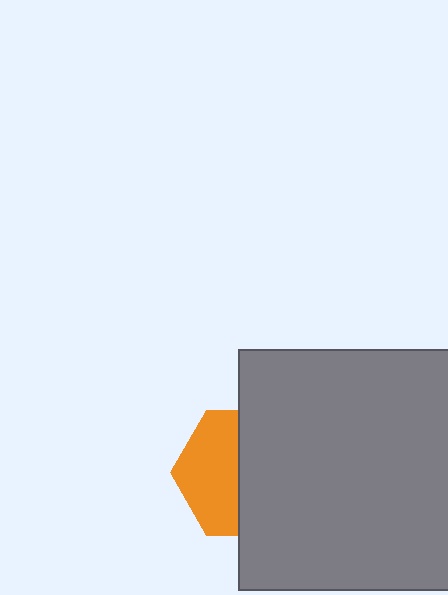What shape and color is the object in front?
The object in front is a gray rectangle.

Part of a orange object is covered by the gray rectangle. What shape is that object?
It is a hexagon.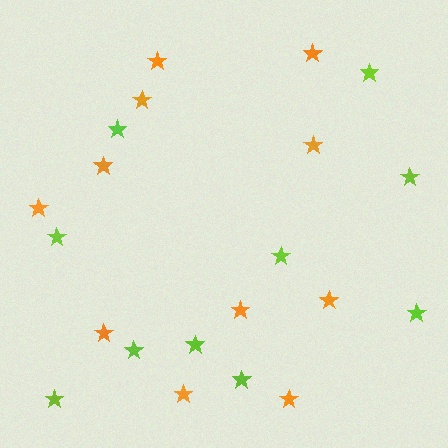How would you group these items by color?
There are 2 groups: one group of orange stars (11) and one group of lime stars (10).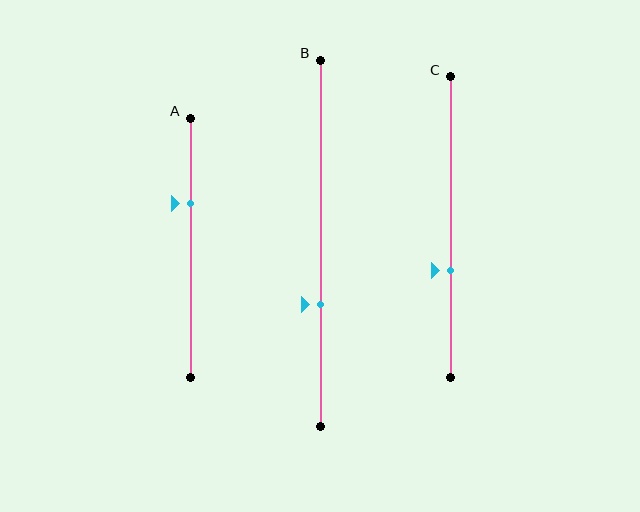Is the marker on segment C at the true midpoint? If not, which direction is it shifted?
No, the marker on segment C is shifted downward by about 14% of the segment length.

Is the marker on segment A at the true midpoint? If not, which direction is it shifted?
No, the marker on segment A is shifted upward by about 17% of the segment length.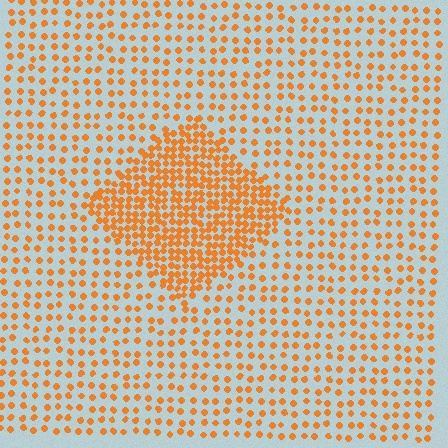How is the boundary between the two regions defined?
The boundary is defined by a change in element density (approximately 2.4x ratio). All elements are the same color, size, and shape.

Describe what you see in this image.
The image contains small orange elements arranged at two different densities. A diamond-shaped region is visible where the elements are more densely packed than the surrounding area.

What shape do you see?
I see a diamond.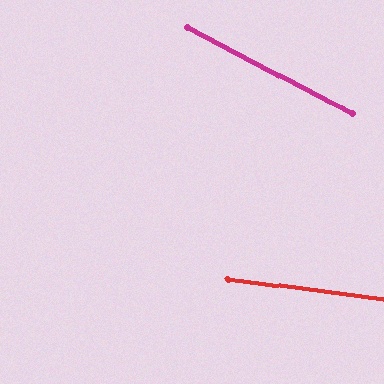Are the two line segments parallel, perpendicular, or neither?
Neither parallel nor perpendicular — they differ by about 20°.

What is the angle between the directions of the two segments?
Approximately 20 degrees.